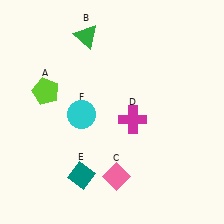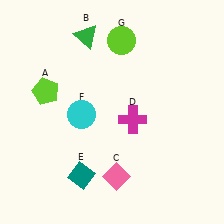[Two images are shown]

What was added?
A lime circle (G) was added in Image 2.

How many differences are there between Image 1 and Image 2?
There is 1 difference between the two images.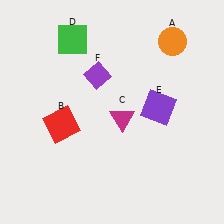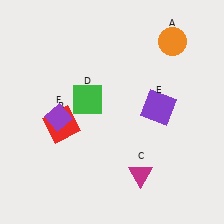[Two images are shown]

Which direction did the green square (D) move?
The green square (D) moved down.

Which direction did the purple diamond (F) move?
The purple diamond (F) moved down.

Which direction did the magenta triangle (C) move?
The magenta triangle (C) moved down.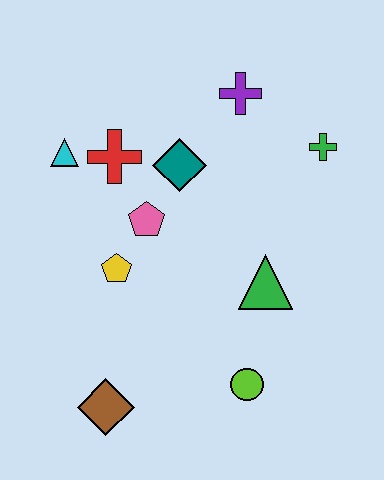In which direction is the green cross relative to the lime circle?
The green cross is above the lime circle.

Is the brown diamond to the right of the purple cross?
No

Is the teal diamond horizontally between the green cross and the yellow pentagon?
Yes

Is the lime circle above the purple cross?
No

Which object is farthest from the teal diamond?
The brown diamond is farthest from the teal diamond.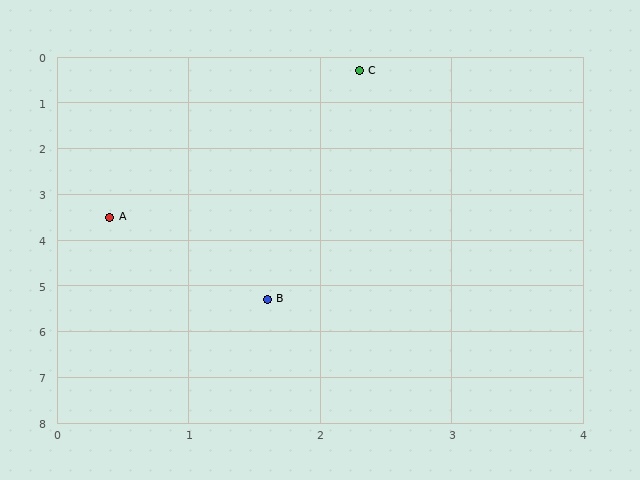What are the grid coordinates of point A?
Point A is at approximately (0.4, 3.5).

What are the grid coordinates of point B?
Point B is at approximately (1.6, 5.3).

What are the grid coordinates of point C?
Point C is at approximately (2.3, 0.3).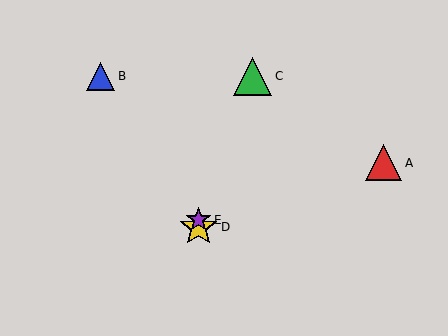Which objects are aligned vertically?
Objects D, E are aligned vertically.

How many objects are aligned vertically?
2 objects (D, E) are aligned vertically.